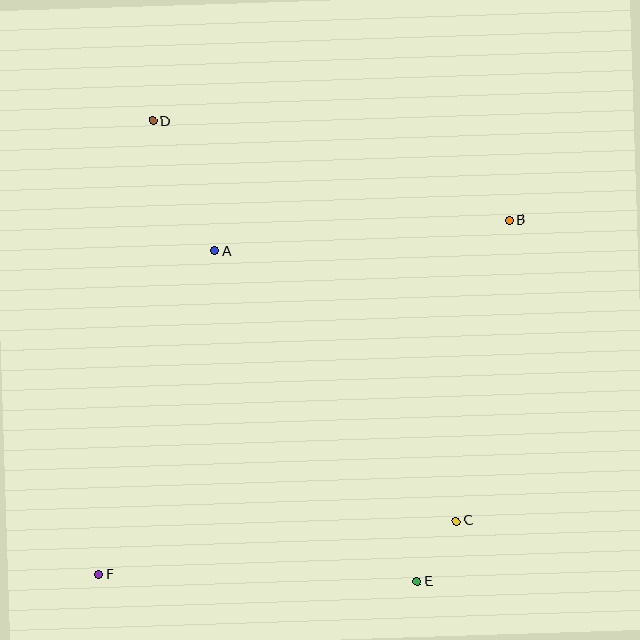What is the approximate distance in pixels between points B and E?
The distance between B and E is approximately 373 pixels.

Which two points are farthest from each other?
Points B and F are farthest from each other.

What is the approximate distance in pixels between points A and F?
The distance between A and F is approximately 343 pixels.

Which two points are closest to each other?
Points C and E are closest to each other.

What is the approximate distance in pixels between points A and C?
The distance between A and C is approximately 362 pixels.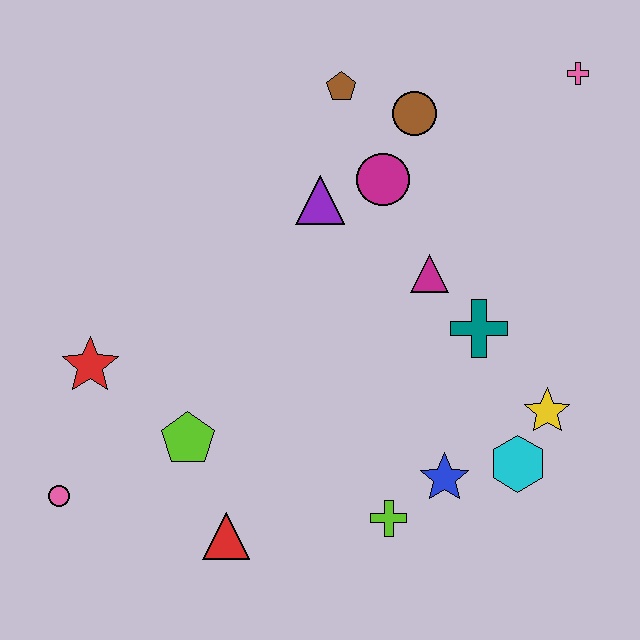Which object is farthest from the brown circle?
The pink circle is farthest from the brown circle.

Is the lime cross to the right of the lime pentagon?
Yes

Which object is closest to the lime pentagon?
The red triangle is closest to the lime pentagon.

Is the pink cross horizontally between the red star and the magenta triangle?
No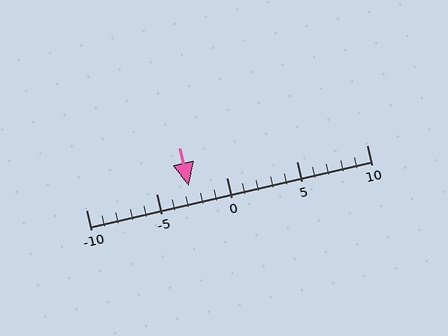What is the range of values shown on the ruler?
The ruler shows values from -10 to 10.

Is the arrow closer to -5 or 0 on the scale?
The arrow is closer to -5.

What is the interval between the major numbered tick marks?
The major tick marks are spaced 5 units apart.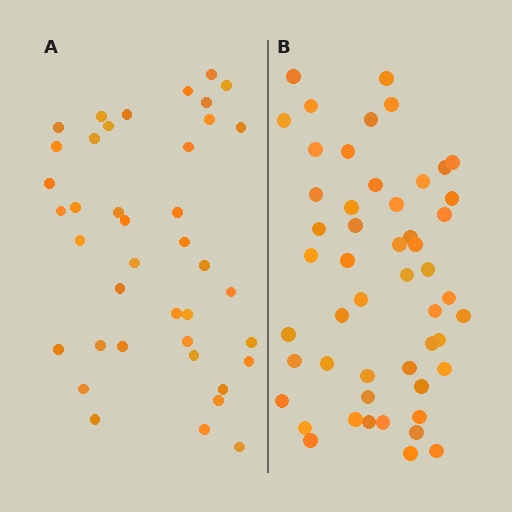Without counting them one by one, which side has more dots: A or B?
Region B (the right region) has more dots.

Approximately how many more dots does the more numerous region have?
Region B has roughly 12 or so more dots than region A.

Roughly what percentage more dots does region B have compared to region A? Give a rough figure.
About 30% more.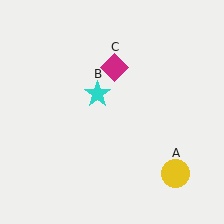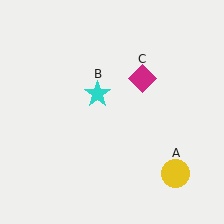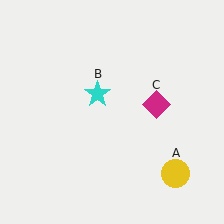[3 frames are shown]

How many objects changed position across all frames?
1 object changed position: magenta diamond (object C).